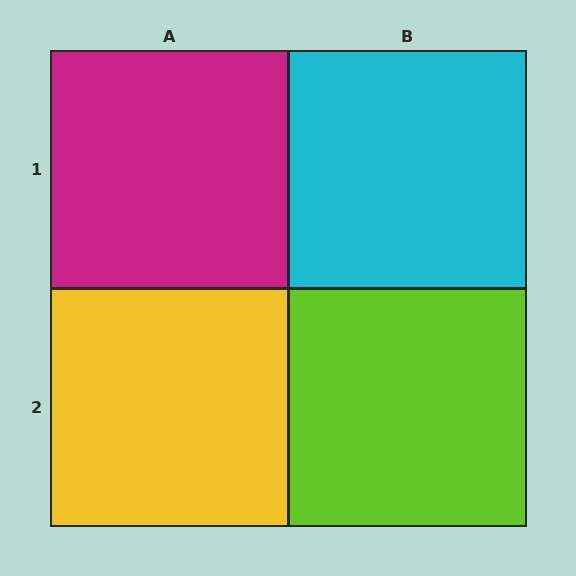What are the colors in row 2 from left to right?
Yellow, lime.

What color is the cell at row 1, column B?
Cyan.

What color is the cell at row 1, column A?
Magenta.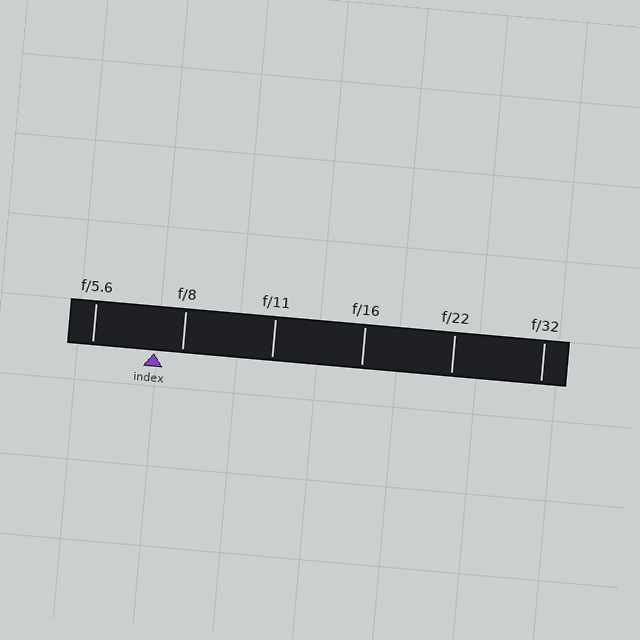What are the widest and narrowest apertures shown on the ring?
The widest aperture shown is f/5.6 and the narrowest is f/32.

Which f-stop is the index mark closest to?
The index mark is closest to f/8.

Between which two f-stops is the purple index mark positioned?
The index mark is between f/5.6 and f/8.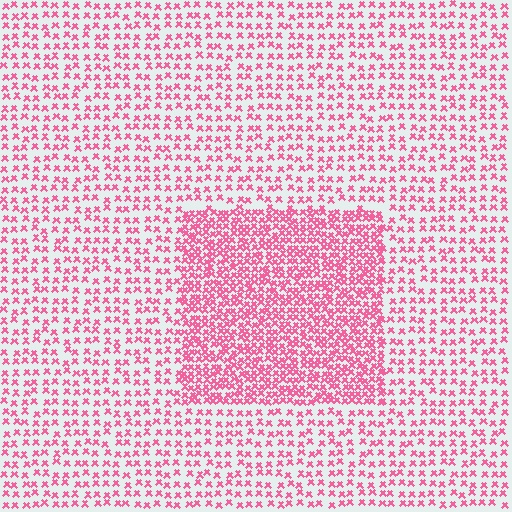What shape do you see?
I see a rectangle.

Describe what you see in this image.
The image contains small pink elements arranged at two different densities. A rectangle-shaped region is visible where the elements are more densely packed than the surrounding area.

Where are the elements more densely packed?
The elements are more densely packed inside the rectangle boundary.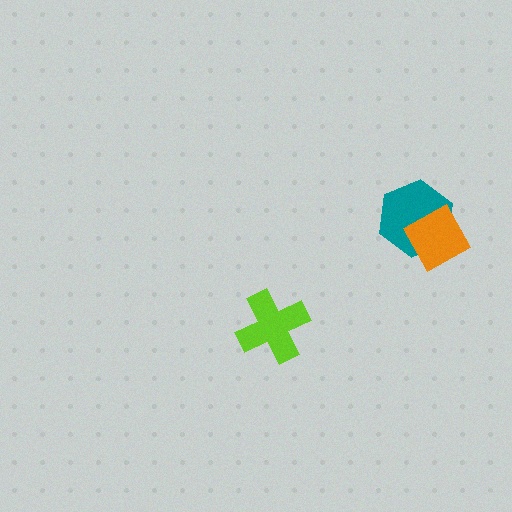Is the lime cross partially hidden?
No, no other shape covers it.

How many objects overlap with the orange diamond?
1 object overlaps with the orange diamond.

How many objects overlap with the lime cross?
0 objects overlap with the lime cross.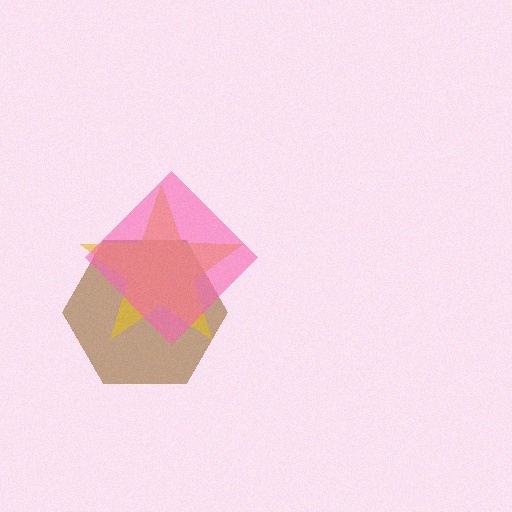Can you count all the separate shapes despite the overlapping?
Yes, there are 3 separate shapes.